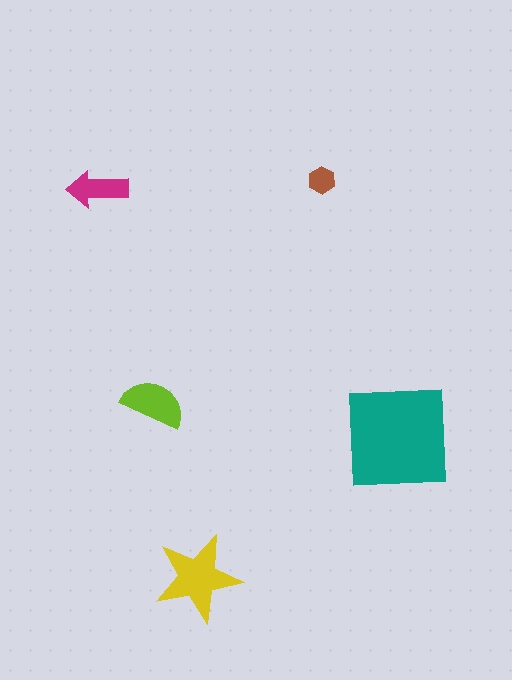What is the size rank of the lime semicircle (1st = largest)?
3rd.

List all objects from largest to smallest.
The teal square, the yellow star, the lime semicircle, the magenta arrow, the brown hexagon.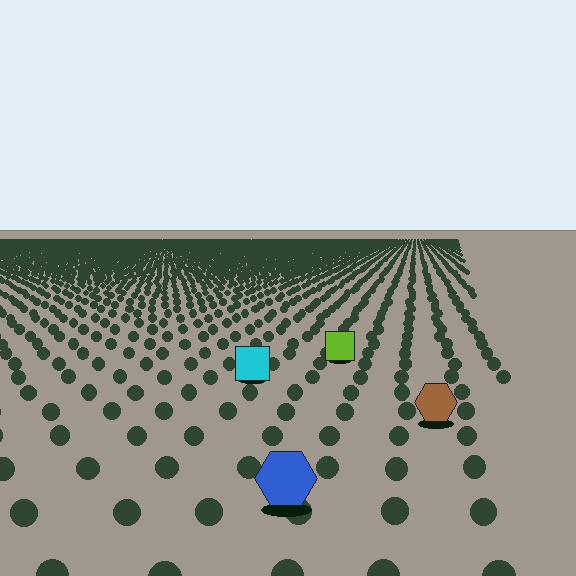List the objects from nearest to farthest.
From nearest to farthest: the blue hexagon, the brown hexagon, the cyan square, the lime square.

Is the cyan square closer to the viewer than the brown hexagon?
No. The brown hexagon is closer — you can tell from the texture gradient: the ground texture is coarser near it.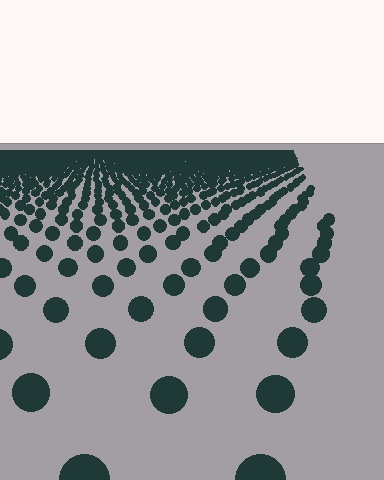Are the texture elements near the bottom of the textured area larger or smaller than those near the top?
Larger. Near the bottom, elements are closer to the viewer and appear at a bigger on-screen size.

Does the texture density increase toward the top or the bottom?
Density increases toward the top.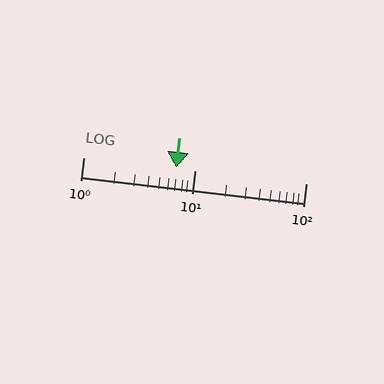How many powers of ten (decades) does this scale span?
The scale spans 2 decades, from 1 to 100.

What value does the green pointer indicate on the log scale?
The pointer indicates approximately 6.9.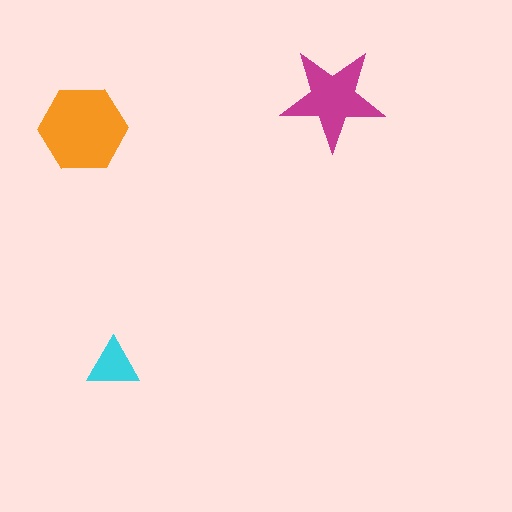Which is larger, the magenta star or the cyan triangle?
The magenta star.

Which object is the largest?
The orange hexagon.